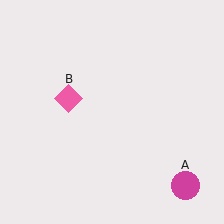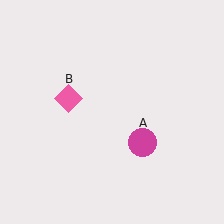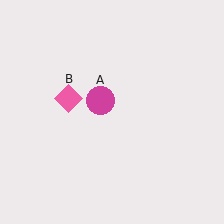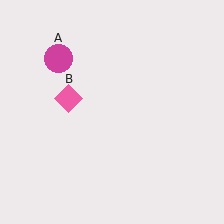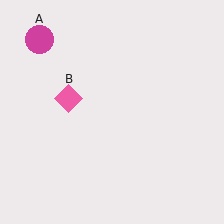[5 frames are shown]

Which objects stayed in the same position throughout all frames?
Pink diamond (object B) remained stationary.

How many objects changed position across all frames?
1 object changed position: magenta circle (object A).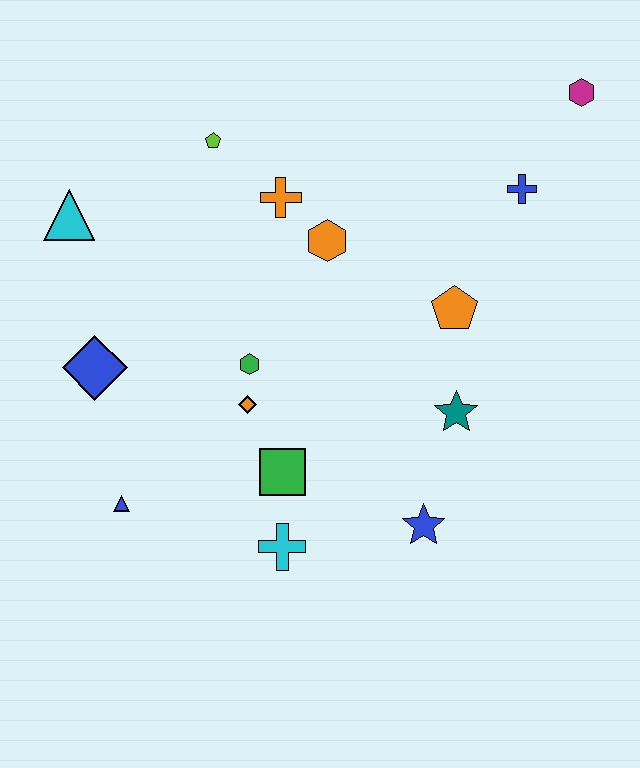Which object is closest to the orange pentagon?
The teal star is closest to the orange pentagon.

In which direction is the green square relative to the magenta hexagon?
The green square is below the magenta hexagon.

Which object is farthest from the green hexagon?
The magenta hexagon is farthest from the green hexagon.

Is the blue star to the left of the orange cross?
No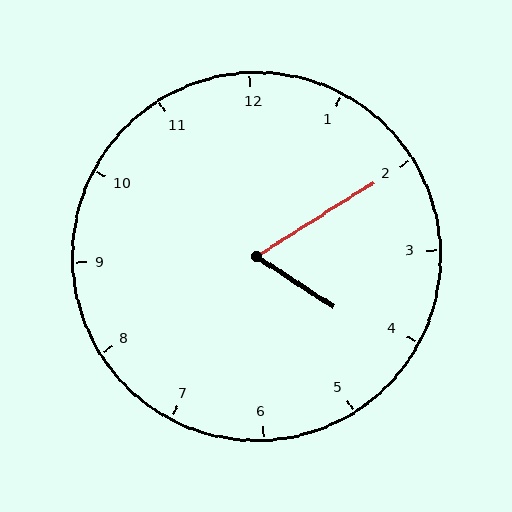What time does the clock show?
4:10.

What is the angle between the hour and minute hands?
Approximately 65 degrees.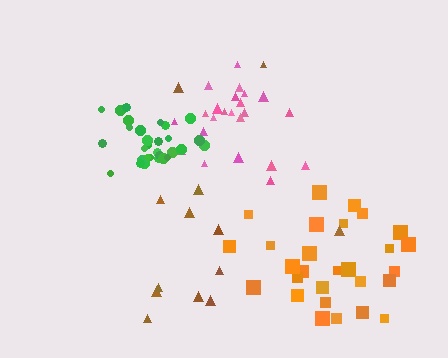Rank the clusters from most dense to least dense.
green, pink, orange, brown.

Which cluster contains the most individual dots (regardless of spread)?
Green (31).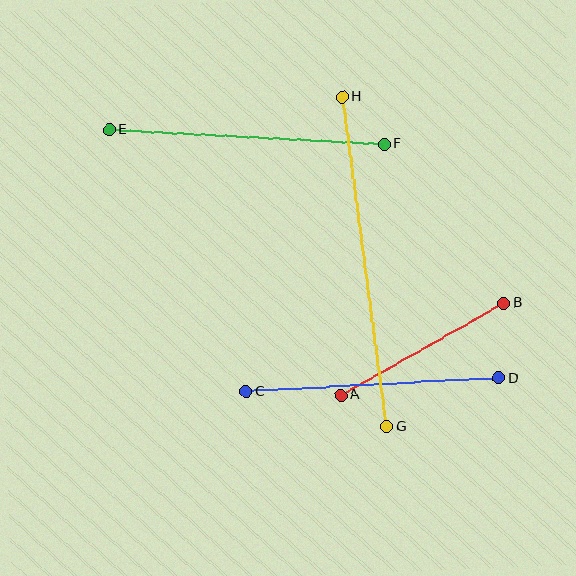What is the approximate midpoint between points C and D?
The midpoint is at approximately (372, 385) pixels.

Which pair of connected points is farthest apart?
Points G and H are farthest apart.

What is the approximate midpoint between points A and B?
The midpoint is at approximately (422, 349) pixels.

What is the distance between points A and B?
The distance is approximately 187 pixels.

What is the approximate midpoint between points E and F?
The midpoint is at approximately (247, 137) pixels.